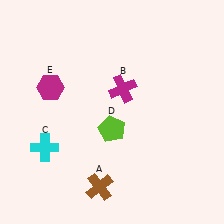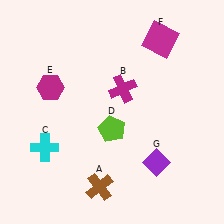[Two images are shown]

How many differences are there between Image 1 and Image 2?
There are 2 differences between the two images.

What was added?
A magenta square (F), a purple diamond (G) were added in Image 2.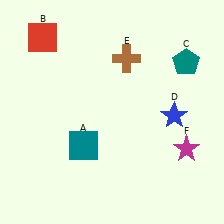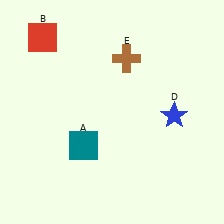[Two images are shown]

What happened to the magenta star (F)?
The magenta star (F) was removed in Image 2. It was in the bottom-right area of Image 1.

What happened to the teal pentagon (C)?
The teal pentagon (C) was removed in Image 2. It was in the top-right area of Image 1.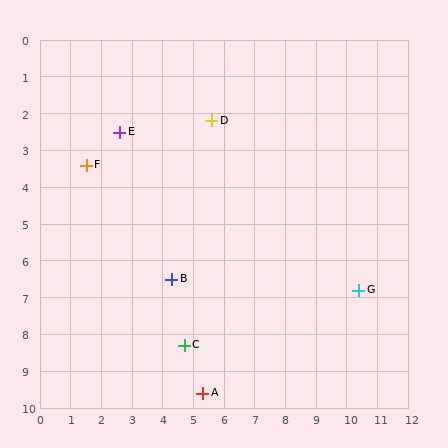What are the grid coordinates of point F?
Point F is at approximately (1.5, 3.4).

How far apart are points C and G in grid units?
Points C and G are about 5.9 grid units apart.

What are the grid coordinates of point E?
Point E is at approximately (2.6, 2.5).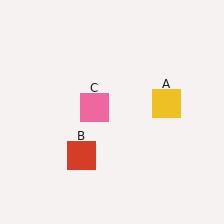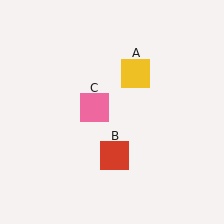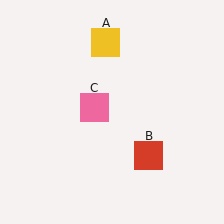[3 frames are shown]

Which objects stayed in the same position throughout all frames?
Pink square (object C) remained stationary.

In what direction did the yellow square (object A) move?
The yellow square (object A) moved up and to the left.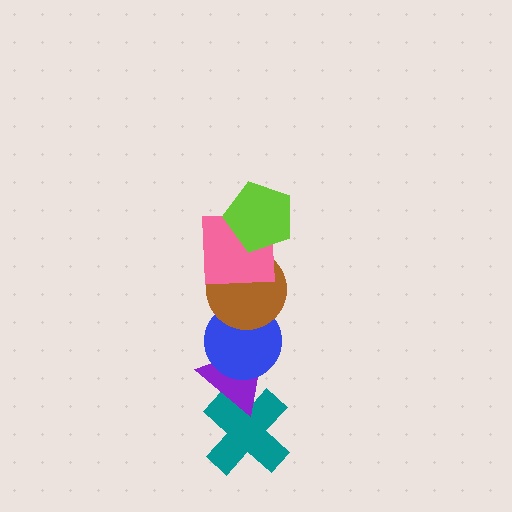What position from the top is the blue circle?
The blue circle is 4th from the top.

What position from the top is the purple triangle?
The purple triangle is 5th from the top.